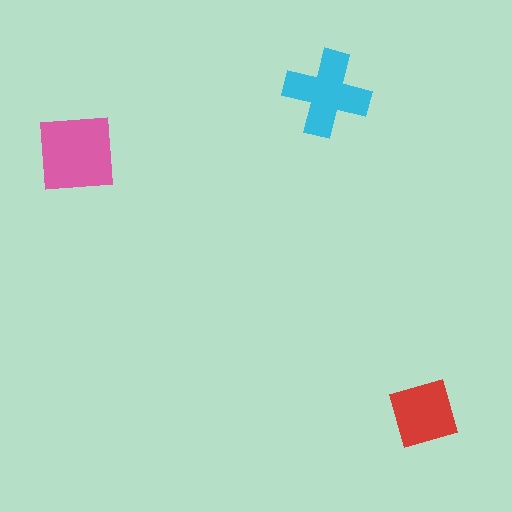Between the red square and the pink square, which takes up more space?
The pink square.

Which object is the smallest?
The red square.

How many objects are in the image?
There are 3 objects in the image.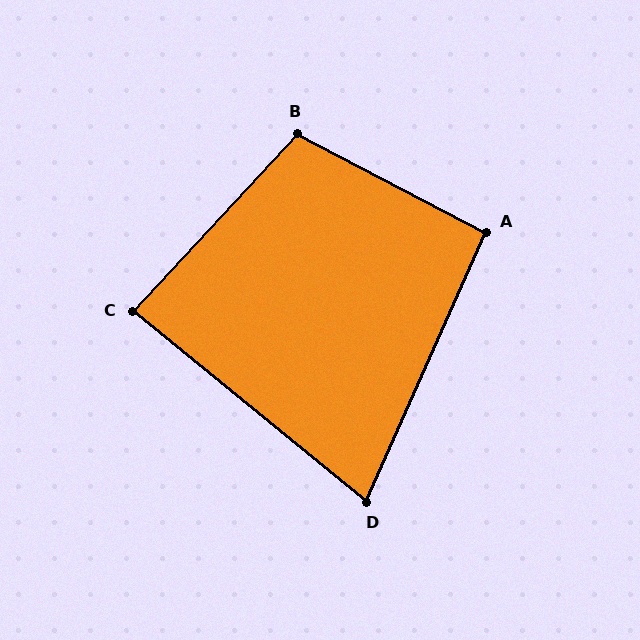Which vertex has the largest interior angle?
B, at approximately 105 degrees.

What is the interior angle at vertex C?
Approximately 86 degrees (approximately right).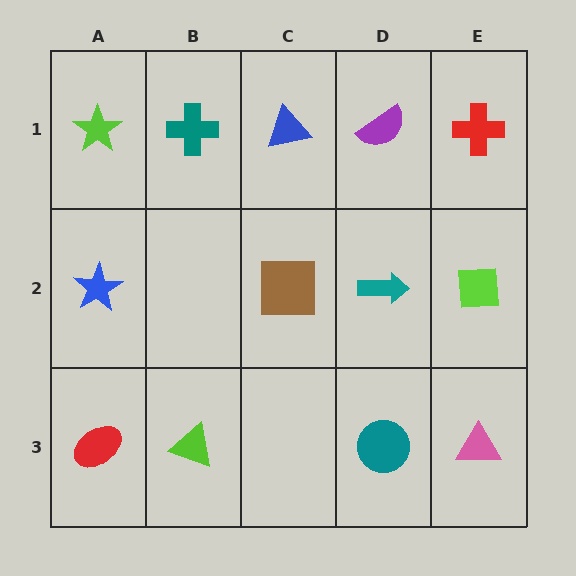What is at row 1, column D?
A purple semicircle.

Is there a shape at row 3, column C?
No, that cell is empty.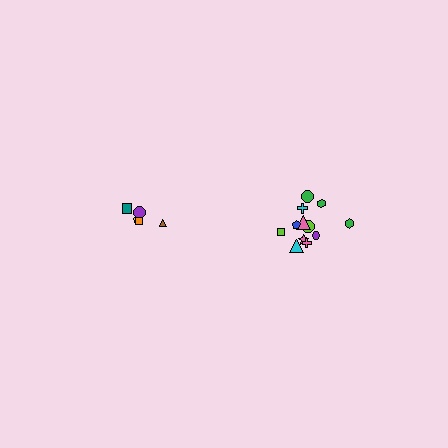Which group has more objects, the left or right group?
The right group.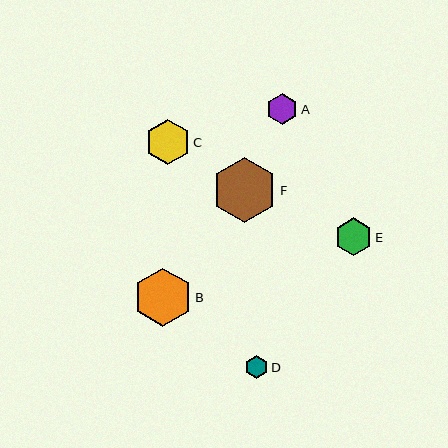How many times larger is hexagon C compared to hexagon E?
Hexagon C is approximately 1.2 times the size of hexagon E.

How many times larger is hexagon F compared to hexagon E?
Hexagon F is approximately 1.7 times the size of hexagon E.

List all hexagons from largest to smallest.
From largest to smallest: F, B, C, E, A, D.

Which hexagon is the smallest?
Hexagon D is the smallest with a size of approximately 23 pixels.